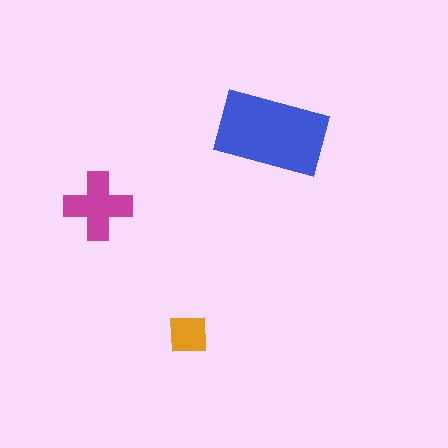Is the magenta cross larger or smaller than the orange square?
Larger.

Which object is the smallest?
The orange square.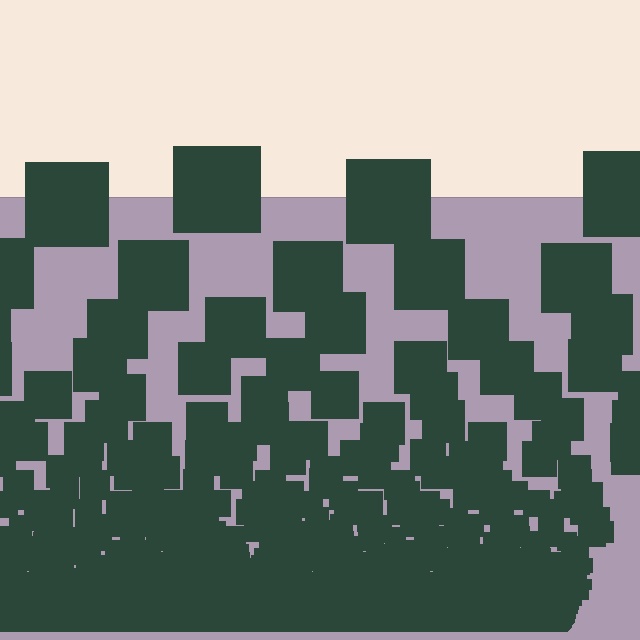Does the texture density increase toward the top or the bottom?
Density increases toward the bottom.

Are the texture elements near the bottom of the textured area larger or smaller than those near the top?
Smaller. The gradient is inverted — elements near the bottom are smaller and denser.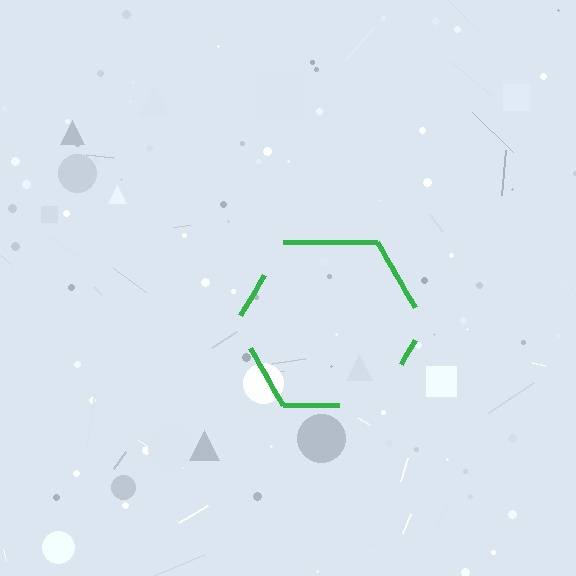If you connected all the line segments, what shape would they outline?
They would outline a hexagon.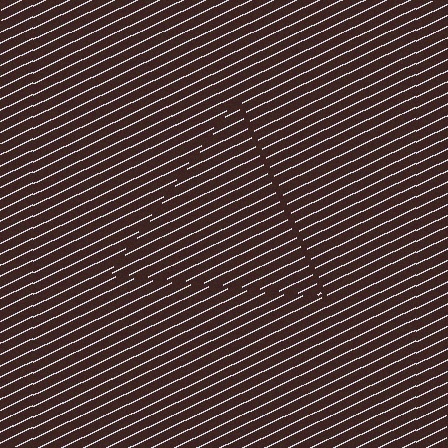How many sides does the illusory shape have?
3 sides — the line-ends trace a triangle.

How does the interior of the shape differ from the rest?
The interior of the shape contains the same grating, shifted by half a period — the contour is defined by the phase discontinuity where line-ends from the inner and outer gratings abut.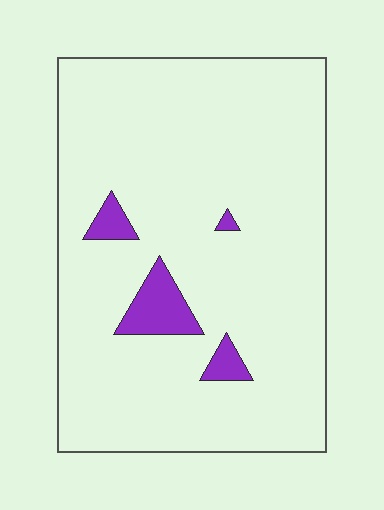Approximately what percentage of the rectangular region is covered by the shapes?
Approximately 5%.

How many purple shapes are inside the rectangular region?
4.